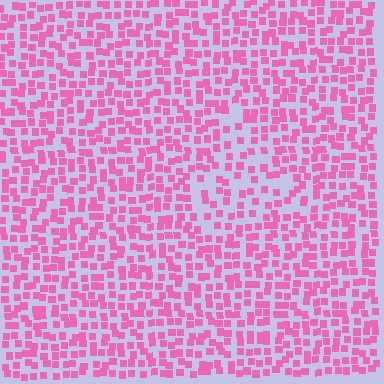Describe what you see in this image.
The image contains small pink elements arranged at two different densities. A triangle-shaped region is visible where the elements are less densely packed than the surrounding area.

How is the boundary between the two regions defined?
The boundary is defined by a change in element density (approximately 1.6x ratio). All elements are the same color, size, and shape.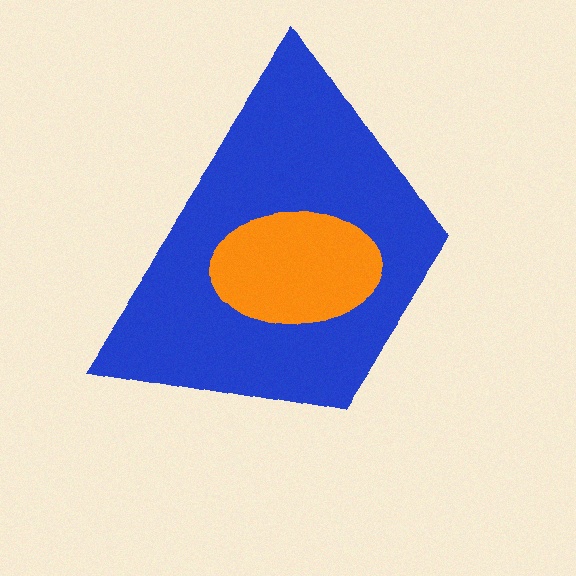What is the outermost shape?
The blue trapezoid.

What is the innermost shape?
The orange ellipse.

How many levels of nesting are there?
2.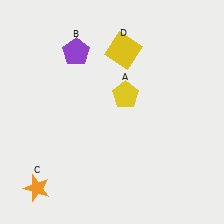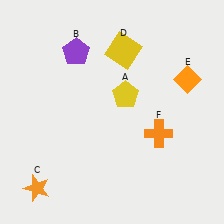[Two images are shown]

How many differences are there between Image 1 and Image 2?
There are 2 differences between the two images.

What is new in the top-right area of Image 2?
An orange diamond (E) was added in the top-right area of Image 2.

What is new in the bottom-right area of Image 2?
An orange cross (F) was added in the bottom-right area of Image 2.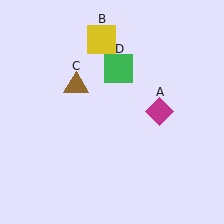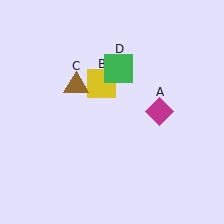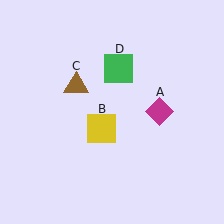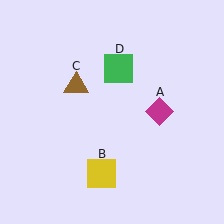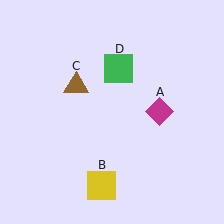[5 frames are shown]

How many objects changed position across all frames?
1 object changed position: yellow square (object B).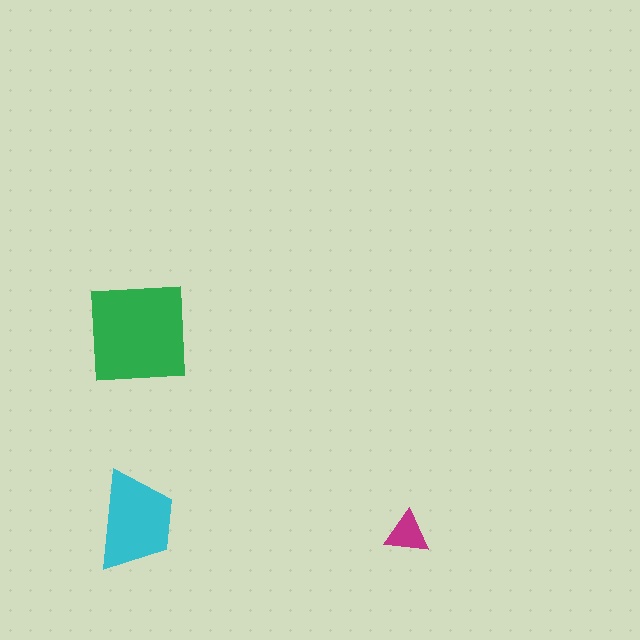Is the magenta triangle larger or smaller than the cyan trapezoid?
Smaller.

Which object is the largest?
The green square.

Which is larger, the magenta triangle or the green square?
The green square.